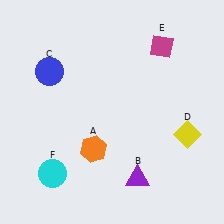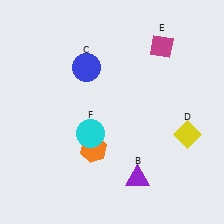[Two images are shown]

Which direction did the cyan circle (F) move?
The cyan circle (F) moved up.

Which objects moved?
The objects that moved are: the blue circle (C), the cyan circle (F).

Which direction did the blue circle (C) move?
The blue circle (C) moved right.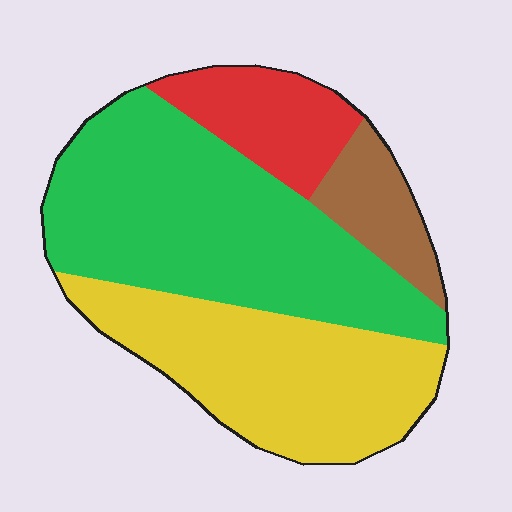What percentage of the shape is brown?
Brown takes up about one tenth (1/10) of the shape.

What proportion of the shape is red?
Red covers roughly 15% of the shape.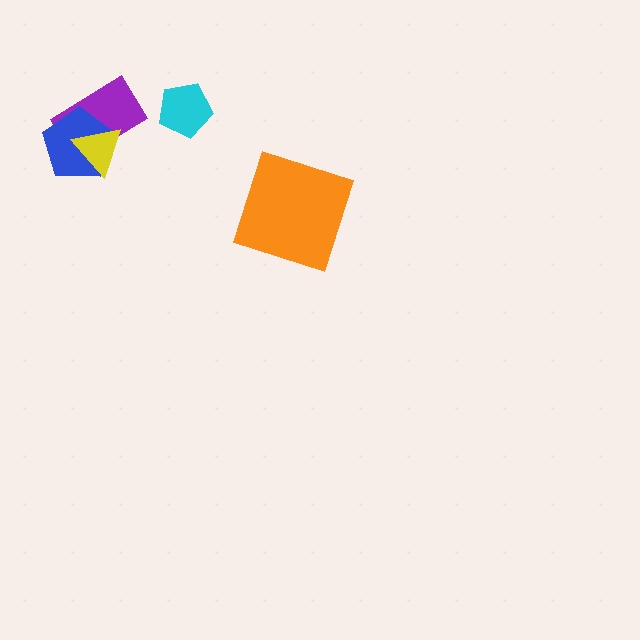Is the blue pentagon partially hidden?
Yes, it is partially covered by another shape.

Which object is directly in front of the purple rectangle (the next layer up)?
The blue pentagon is directly in front of the purple rectangle.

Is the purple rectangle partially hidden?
Yes, it is partially covered by another shape.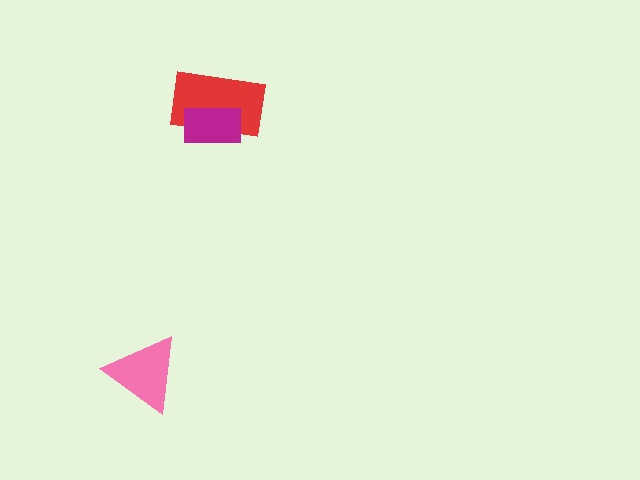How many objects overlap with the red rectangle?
1 object overlaps with the red rectangle.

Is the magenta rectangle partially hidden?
No, no other shape covers it.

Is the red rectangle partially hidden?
Yes, it is partially covered by another shape.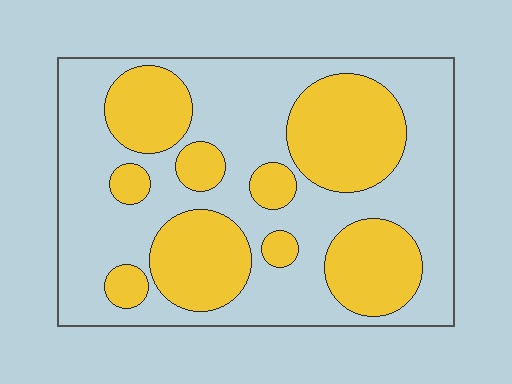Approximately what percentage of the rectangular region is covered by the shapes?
Approximately 40%.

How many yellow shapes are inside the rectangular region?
9.